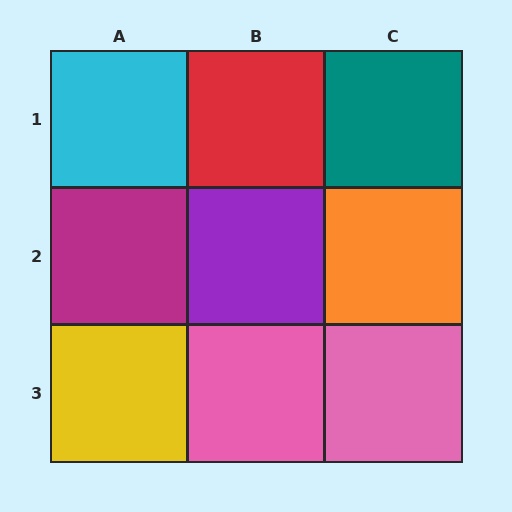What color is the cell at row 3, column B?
Pink.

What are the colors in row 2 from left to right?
Magenta, purple, orange.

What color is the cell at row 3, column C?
Pink.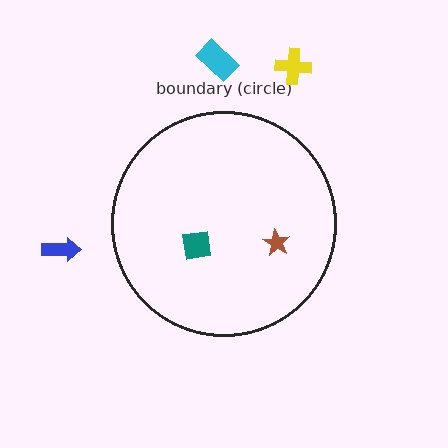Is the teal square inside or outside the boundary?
Inside.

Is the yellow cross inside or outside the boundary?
Outside.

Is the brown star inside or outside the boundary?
Inside.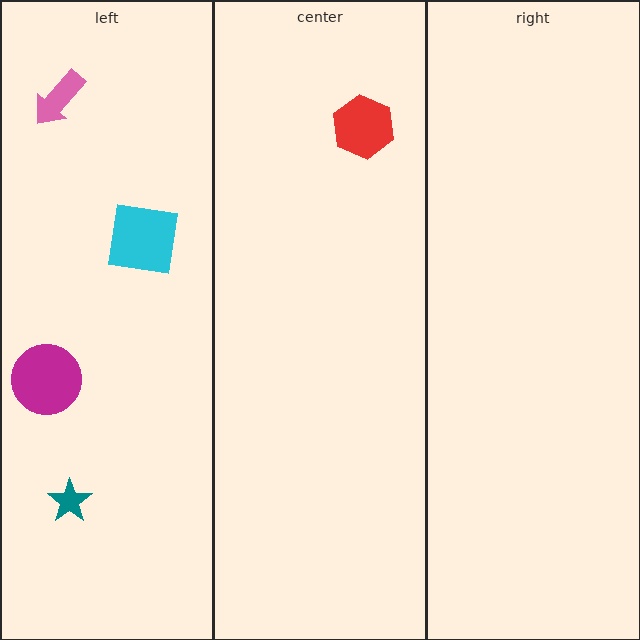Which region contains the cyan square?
The left region.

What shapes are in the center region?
The red hexagon.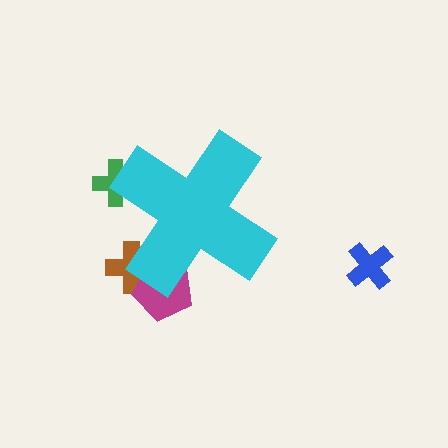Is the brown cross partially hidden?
Yes, the brown cross is partially hidden behind the cyan cross.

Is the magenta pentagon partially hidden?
Yes, the magenta pentagon is partially hidden behind the cyan cross.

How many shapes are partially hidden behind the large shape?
3 shapes are partially hidden.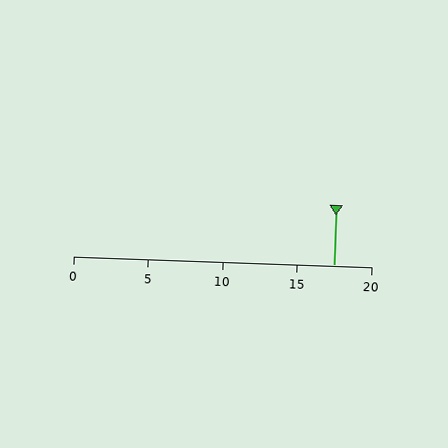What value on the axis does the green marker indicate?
The marker indicates approximately 17.5.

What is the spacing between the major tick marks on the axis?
The major ticks are spaced 5 apart.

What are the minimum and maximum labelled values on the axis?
The axis runs from 0 to 20.